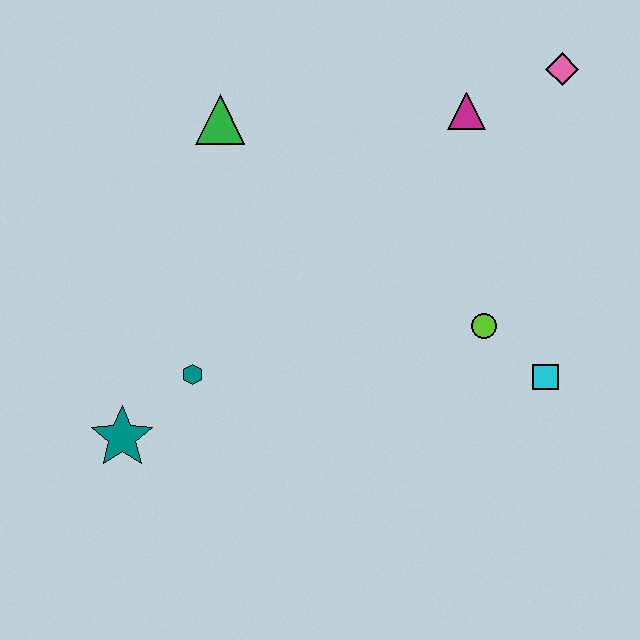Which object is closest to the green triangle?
The magenta triangle is closest to the green triangle.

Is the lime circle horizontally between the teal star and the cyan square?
Yes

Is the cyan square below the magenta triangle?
Yes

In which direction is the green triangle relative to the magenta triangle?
The green triangle is to the left of the magenta triangle.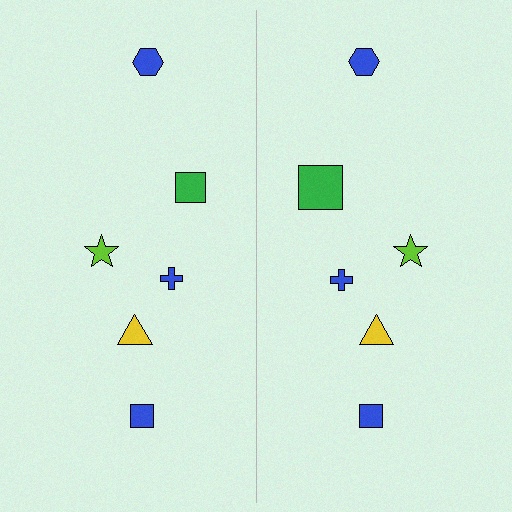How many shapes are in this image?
There are 12 shapes in this image.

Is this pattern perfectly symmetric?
No, the pattern is not perfectly symmetric. The green square on the right side has a different size than its mirror counterpart.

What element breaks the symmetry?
The green square on the right side has a different size than its mirror counterpart.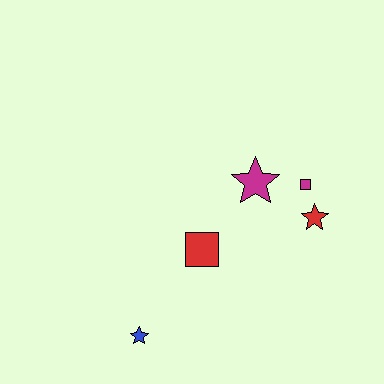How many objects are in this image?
There are 5 objects.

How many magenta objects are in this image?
There are 2 magenta objects.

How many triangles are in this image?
There are no triangles.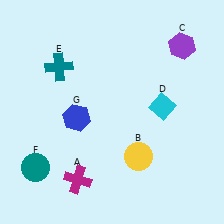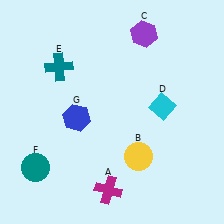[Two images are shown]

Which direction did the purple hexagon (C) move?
The purple hexagon (C) moved left.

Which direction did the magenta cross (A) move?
The magenta cross (A) moved right.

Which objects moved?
The objects that moved are: the magenta cross (A), the purple hexagon (C).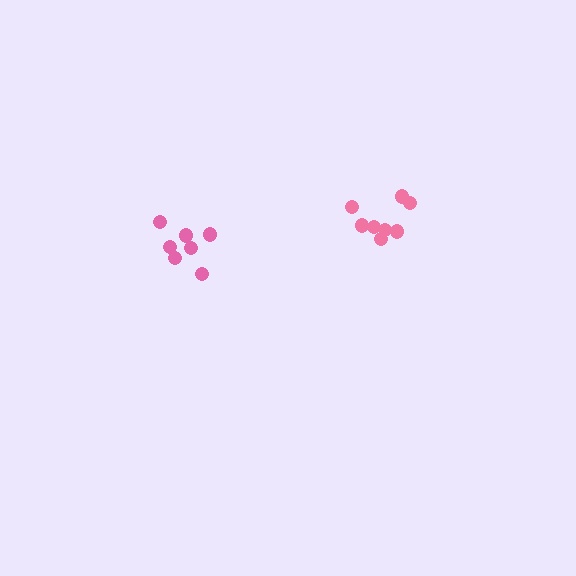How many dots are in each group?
Group 1: 7 dots, Group 2: 8 dots (15 total).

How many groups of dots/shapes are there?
There are 2 groups.